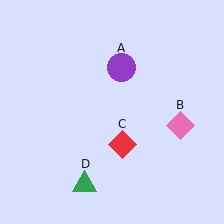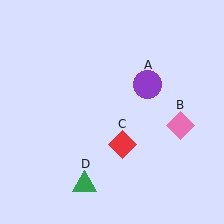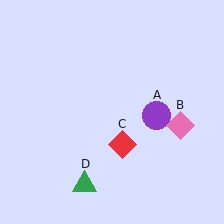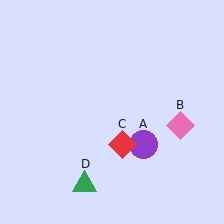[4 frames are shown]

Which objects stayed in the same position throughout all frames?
Pink diamond (object B) and red diamond (object C) and green triangle (object D) remained stationary.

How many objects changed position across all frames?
1 object changed position: purple circle (object A).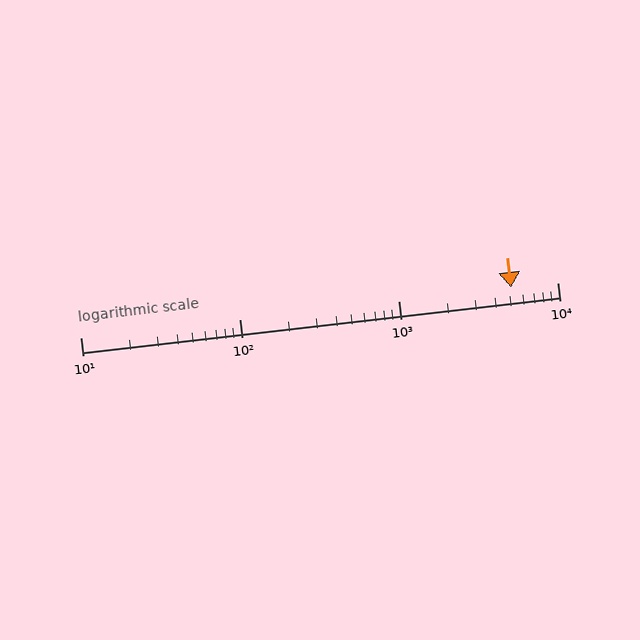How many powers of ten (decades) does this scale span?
The scale spans 3 decades, from 10 to 10000.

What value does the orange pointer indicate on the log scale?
The pointer indicates approximately 5100.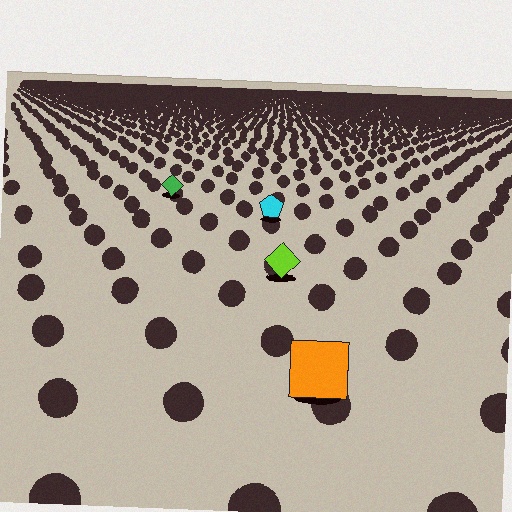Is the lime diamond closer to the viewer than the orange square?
No. The orange square is closer — you can tell from the texture gradient: the ground texture is coarser near it.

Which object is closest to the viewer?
The orange square is closest. The texture marks near it are larger and more spread out.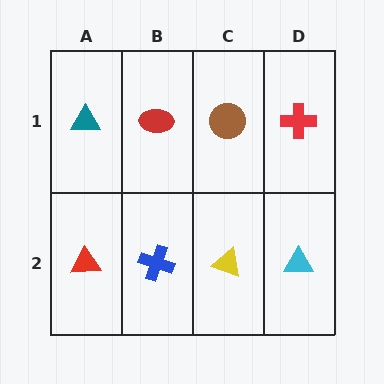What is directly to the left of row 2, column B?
A red triangle.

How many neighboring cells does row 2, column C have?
3.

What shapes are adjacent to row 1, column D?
A cyan triangle (row 2, column D), a brown circle (row 1, column C).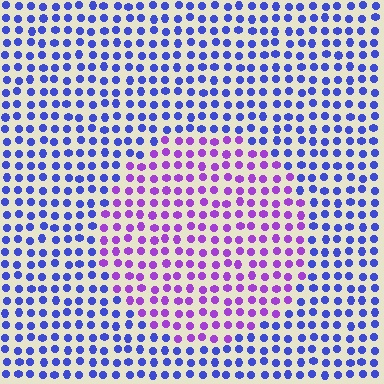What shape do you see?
I see a circle.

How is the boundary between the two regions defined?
The boundary is defined purely by a slight shift in hue (about 46 degrees). Spacing, size, and orientation are identical on both sides.